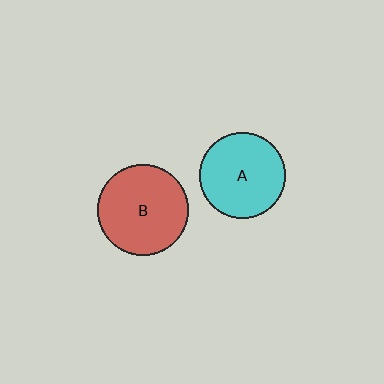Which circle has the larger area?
Circle B (red).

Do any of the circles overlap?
No, none of the circles overlap.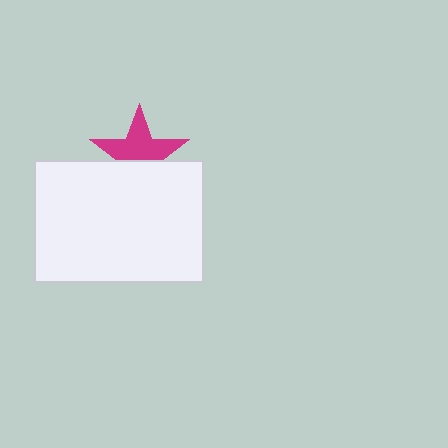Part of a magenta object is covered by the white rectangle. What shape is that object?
It is a star.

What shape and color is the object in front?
The object in front is a white rectangle.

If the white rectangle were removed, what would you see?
You would see the complete magenta star.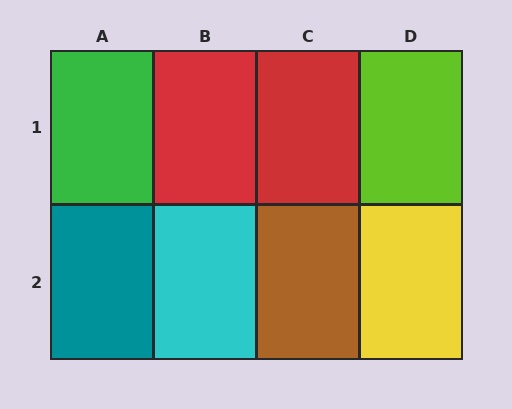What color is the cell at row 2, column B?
Cyan.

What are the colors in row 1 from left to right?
Green, red, red, lime.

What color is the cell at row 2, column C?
Brown.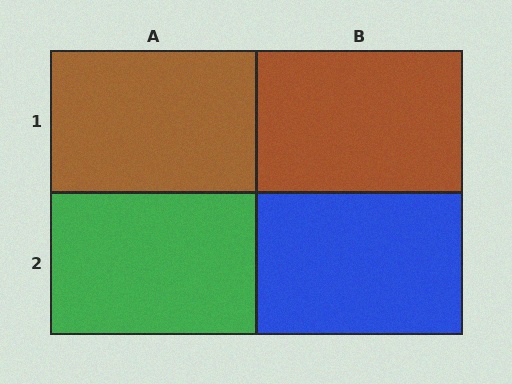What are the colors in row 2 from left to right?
Green, blue.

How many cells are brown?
2 cells are brown.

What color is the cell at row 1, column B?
Brown.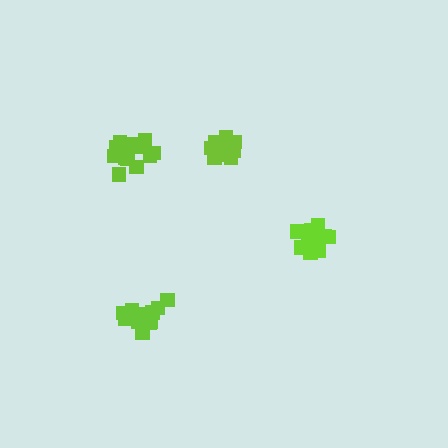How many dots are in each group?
Group 1: 14 dots, Group 2: 11 dots, Group 3: 13 dots, Group 4: 15 dots (53 total).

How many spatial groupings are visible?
There are 4 spatial groupings.